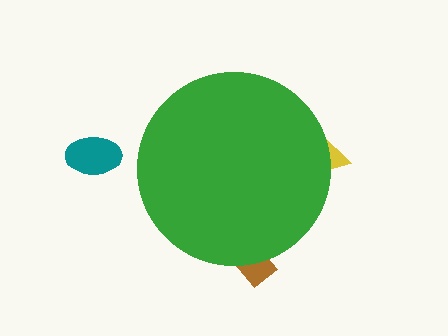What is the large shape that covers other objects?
A green circle.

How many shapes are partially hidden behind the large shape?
2 shapes are partially hidden.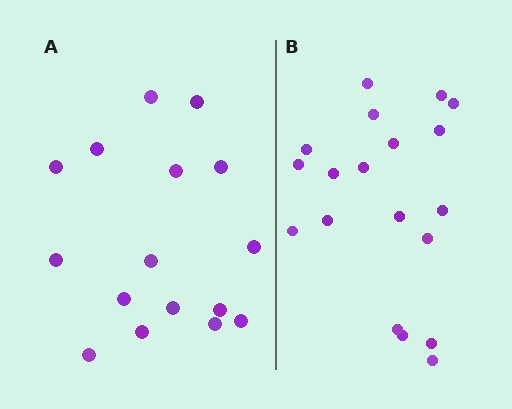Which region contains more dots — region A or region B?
Region B (the right region) has more dots.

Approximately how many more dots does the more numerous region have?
Region B has just a few more — roughly 2 or 3 more dots than region A.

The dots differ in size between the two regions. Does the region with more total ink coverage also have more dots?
No. Region A has more total ink coverage because its dots are larger, but region B actually contains more individual dots. Total area can be misleading — the number of items is what matters here.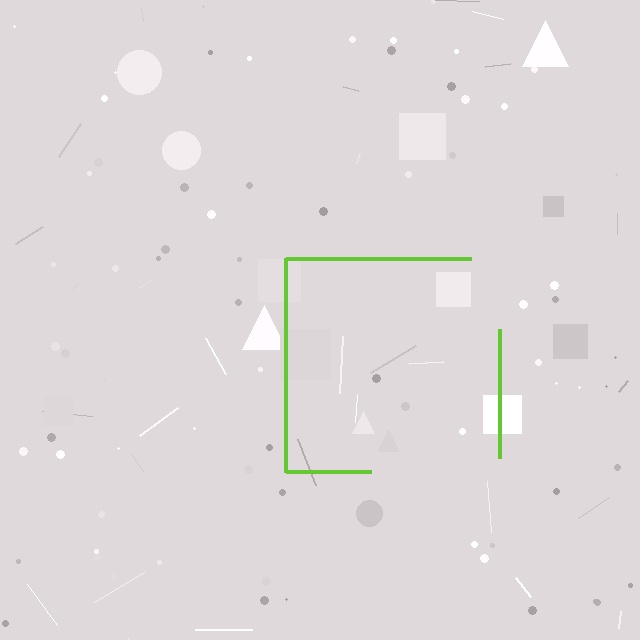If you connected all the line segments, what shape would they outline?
They would outline a square.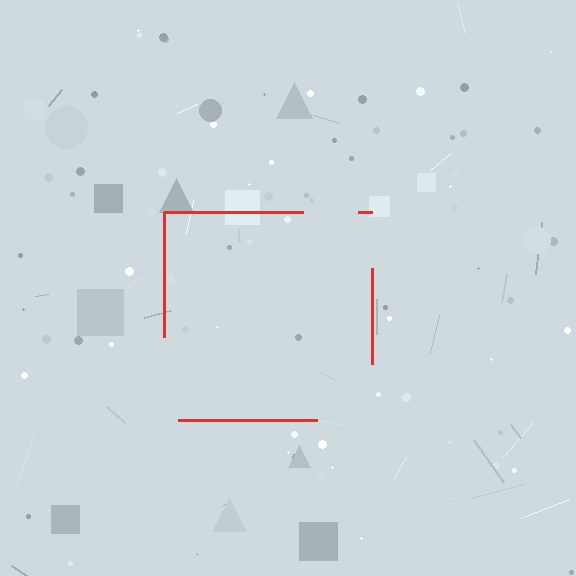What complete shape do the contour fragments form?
The contour fragments form a square.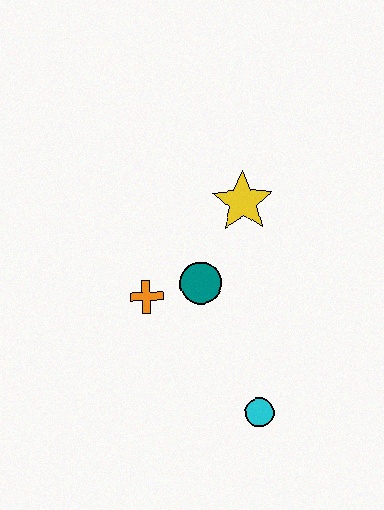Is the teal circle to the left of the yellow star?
Yes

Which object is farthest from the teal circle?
The cyan circle is farthest from the teal circle.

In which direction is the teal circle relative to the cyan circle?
The teal circle is above the cyan circle.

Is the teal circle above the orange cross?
Yes